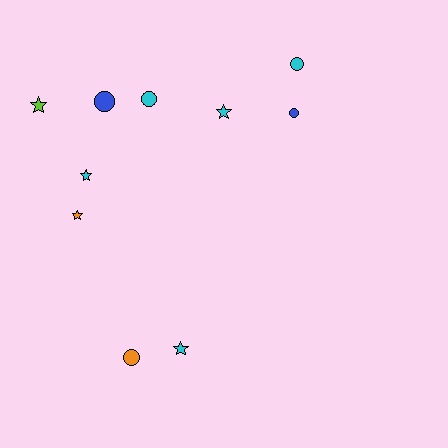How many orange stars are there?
There is 1 orange star.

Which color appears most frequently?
Cyan, with 5 objects.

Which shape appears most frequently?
Star, with 5 objects.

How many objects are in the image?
There are 10 objects.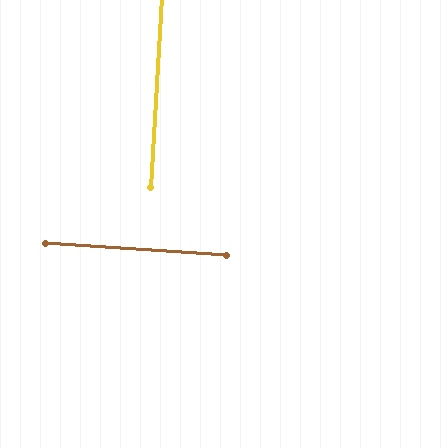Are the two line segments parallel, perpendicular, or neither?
Perpendicular — they meet at approximately 89°.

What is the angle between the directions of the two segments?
Approximately 89 degrees.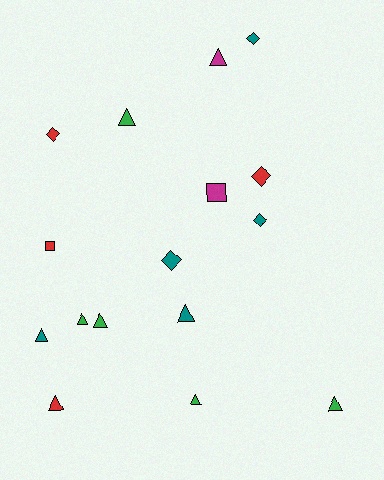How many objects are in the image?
There are 16 objects.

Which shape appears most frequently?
Triangle, with 9 objects.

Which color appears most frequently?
Green, with 5 objects.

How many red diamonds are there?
There are 2 red diamonds.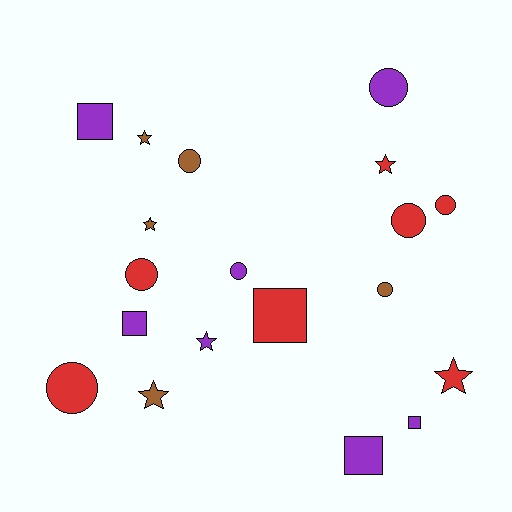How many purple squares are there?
There are 4 purple squares.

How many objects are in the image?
There are 19 objects.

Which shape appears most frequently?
Circle, with 8 objects.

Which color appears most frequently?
Purple, with 7 objects.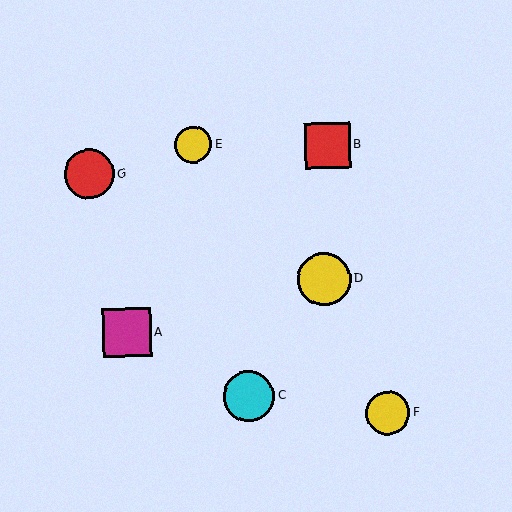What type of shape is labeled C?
Shape C is a cyan circle.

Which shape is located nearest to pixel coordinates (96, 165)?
The red circle (labeled G) at (89, 174) is nearest to that location.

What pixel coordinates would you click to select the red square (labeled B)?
Click at (327, 145) to select the red square B.